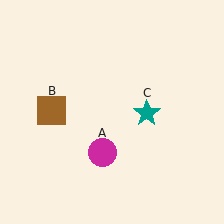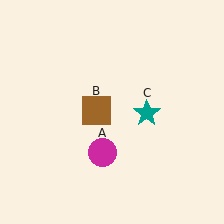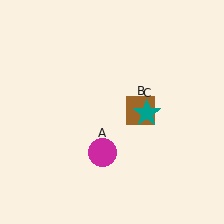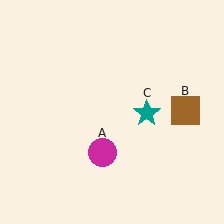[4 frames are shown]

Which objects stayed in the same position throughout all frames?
Magenta circle (object A) and teal star (object C) remained stationary.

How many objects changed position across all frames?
1 object changed position: brown square (object B).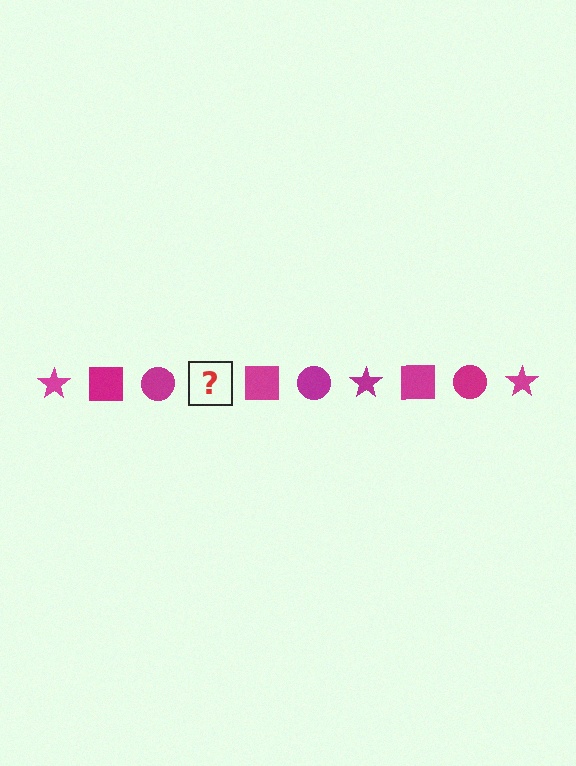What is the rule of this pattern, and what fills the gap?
The rule is that the pattern cycles through star, square, circle shapes in magenta. The gap should be filled with a magenta star.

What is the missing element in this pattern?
The missing element is a magenta star.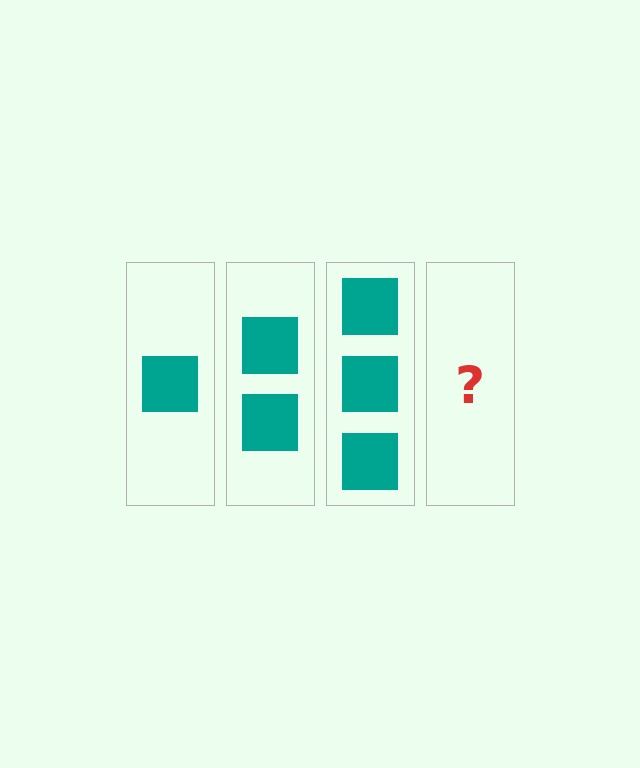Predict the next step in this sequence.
The next step is 4 squares.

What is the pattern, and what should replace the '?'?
The pattern is that each step adds one more square. The '?' should be 4 squares.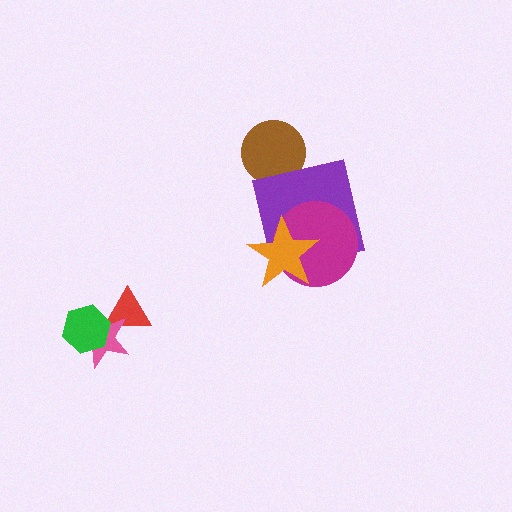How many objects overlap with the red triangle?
2 objects overlap with the red triangle.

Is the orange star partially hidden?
No, no other shape covers it.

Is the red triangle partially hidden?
Yes, it is partially covered by another shape.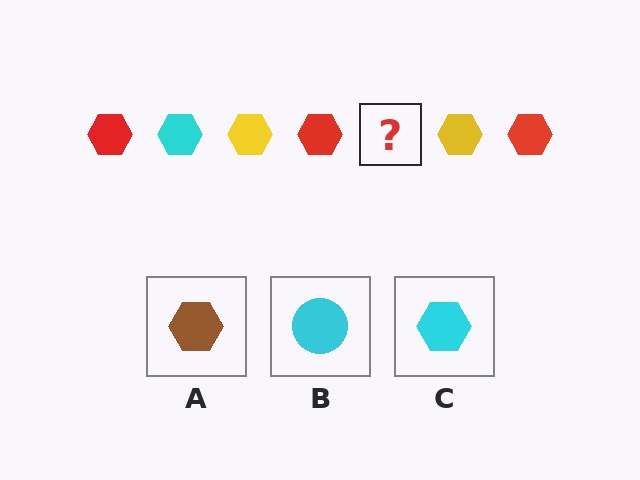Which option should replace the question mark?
Option C.